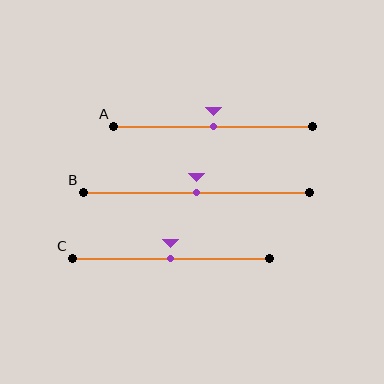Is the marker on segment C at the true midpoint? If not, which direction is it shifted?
Yes, the marker on segment C is at the true midpoint.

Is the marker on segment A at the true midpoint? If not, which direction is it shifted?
Yes, the marker on segment A is at the true midpoint.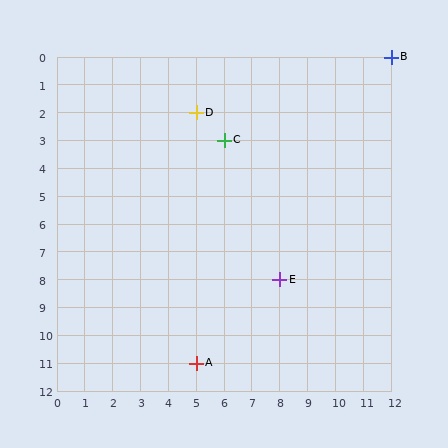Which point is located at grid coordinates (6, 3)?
Point C is at (6, 3).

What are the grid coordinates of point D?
Point D is at grid coordinates (5, 2).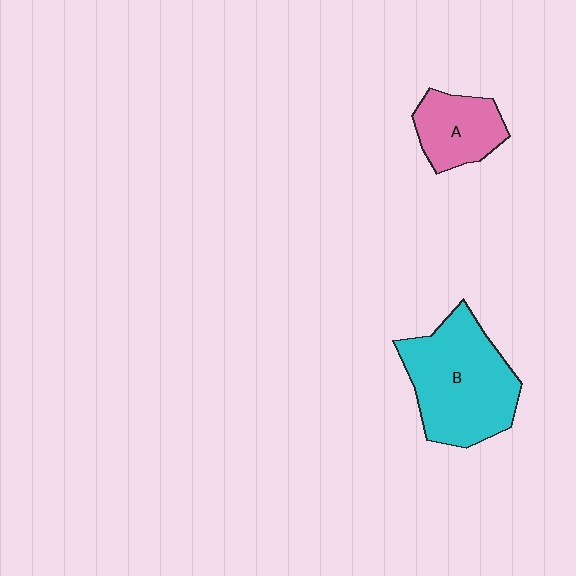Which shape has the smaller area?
Shape A (pink).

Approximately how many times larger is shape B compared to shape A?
Approximately 2.0 times.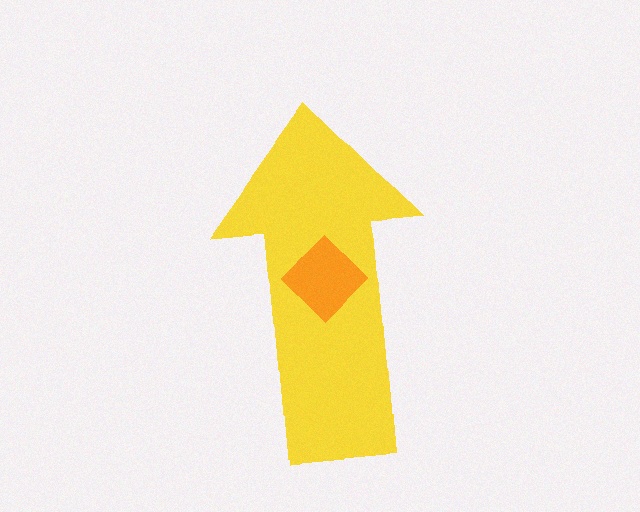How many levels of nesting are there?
2.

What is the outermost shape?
The yellow arrow.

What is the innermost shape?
The orange diamond.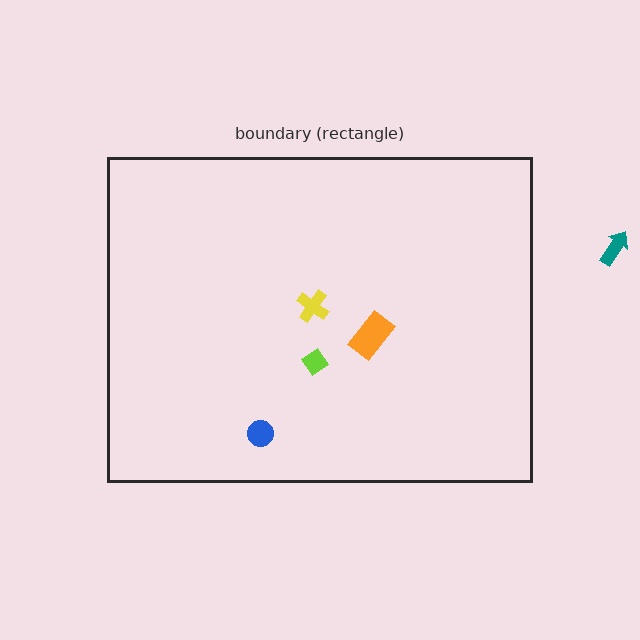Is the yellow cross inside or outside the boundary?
Inside.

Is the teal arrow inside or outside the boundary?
Outside.